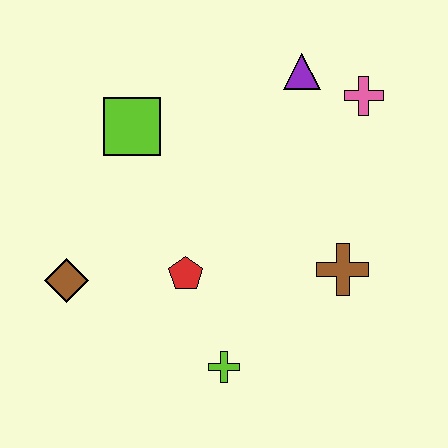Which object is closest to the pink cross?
The purple triangle is closest to the pink cross.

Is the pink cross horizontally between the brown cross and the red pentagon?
No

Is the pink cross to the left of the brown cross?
No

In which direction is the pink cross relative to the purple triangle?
The pink cross is to the right of the purple triangle.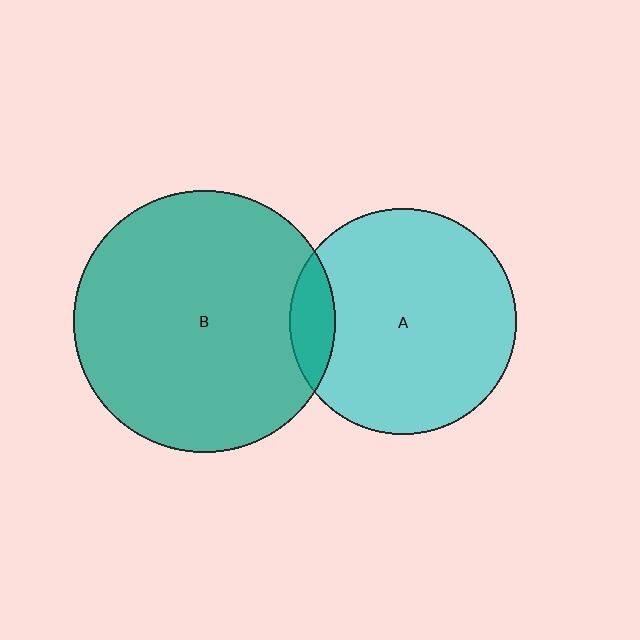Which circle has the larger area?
Circle B (teal).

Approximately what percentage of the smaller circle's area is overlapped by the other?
Approximately 10%.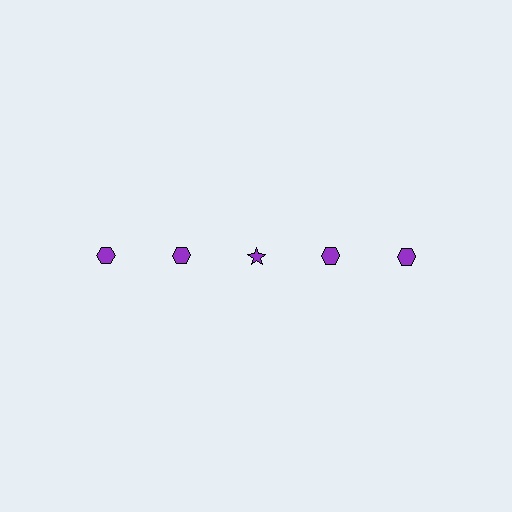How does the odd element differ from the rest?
It has a different shape: star instead of hexagon.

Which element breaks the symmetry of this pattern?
The purple star in the top row, center column breaks the symmetry. All other shapes are purple hexagons.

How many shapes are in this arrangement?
There are 5 shapes arranged in a grid pattern.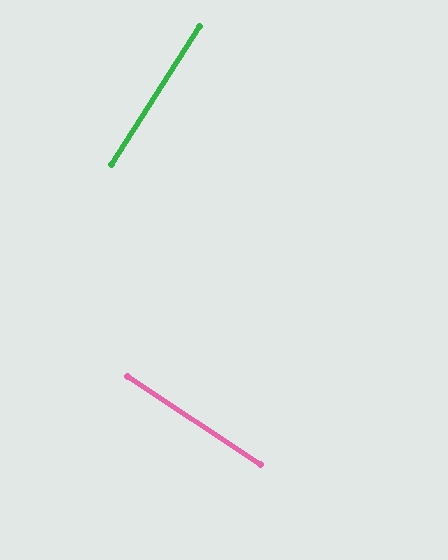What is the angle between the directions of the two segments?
Approximately 89 degrees.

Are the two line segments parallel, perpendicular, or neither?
Perpendicular — they meet at approximately 89°.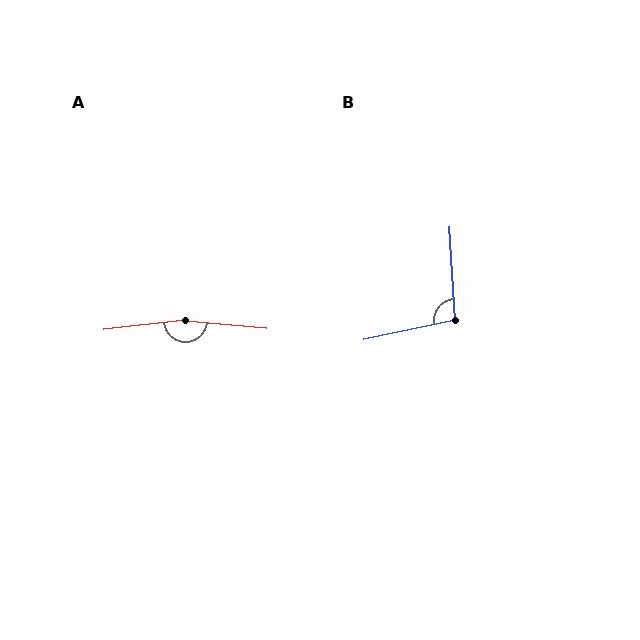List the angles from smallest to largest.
B (99°), A (168°).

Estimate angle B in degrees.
Approximately 99 degrees.